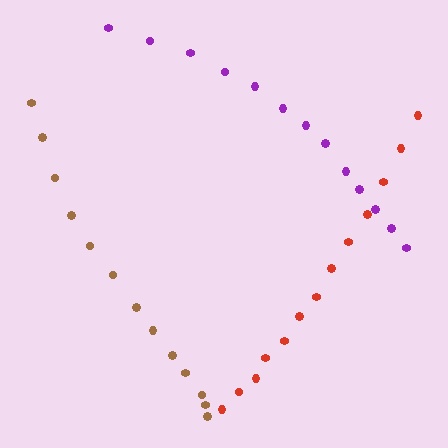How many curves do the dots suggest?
There are 3 distinct paths.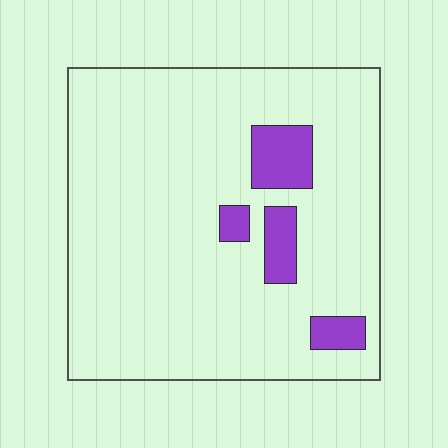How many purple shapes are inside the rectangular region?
4.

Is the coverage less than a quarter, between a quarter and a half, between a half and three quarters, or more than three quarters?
Less than a quarter.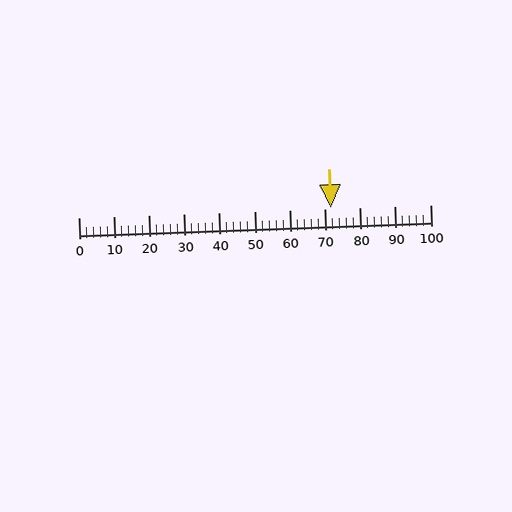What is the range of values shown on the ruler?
The ruler shows values from 0 to 100.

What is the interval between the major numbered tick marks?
The major tick marks are spaced 10 units apart.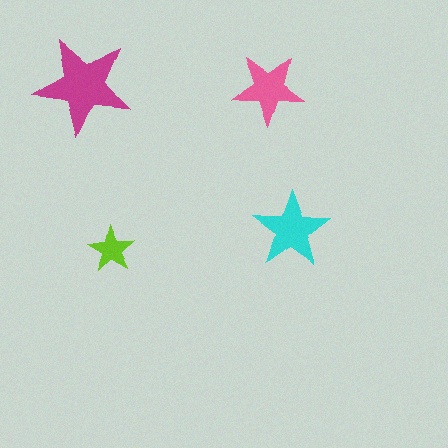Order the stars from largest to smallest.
the magenta one, the cyan one, the pink one, the lime one.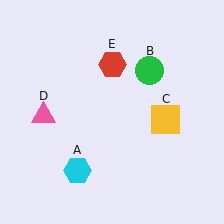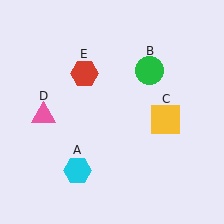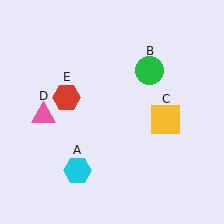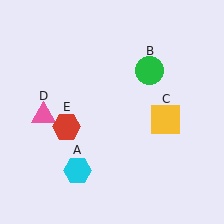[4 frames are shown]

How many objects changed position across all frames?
1 object changed position: red hexagon (object E).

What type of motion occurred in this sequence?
The red hexagon (object E) rotated counterclockwise around the center of the scene.